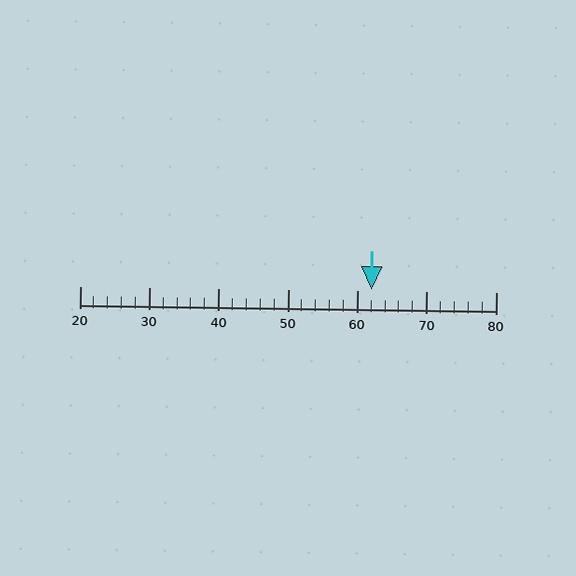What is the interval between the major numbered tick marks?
The major tick marks are spaced 10 units apart.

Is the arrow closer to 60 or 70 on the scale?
The arrow is closer to 60.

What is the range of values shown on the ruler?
The ruler shows values from 20 to 80.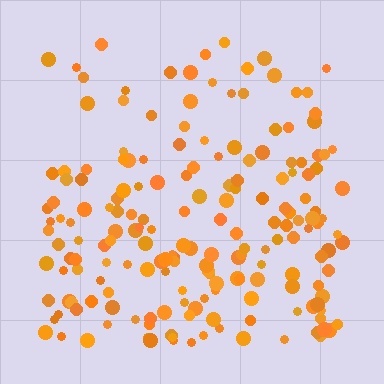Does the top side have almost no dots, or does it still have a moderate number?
Still a moderate number, just noticeably fewer than the bottom.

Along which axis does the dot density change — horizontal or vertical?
Vertical.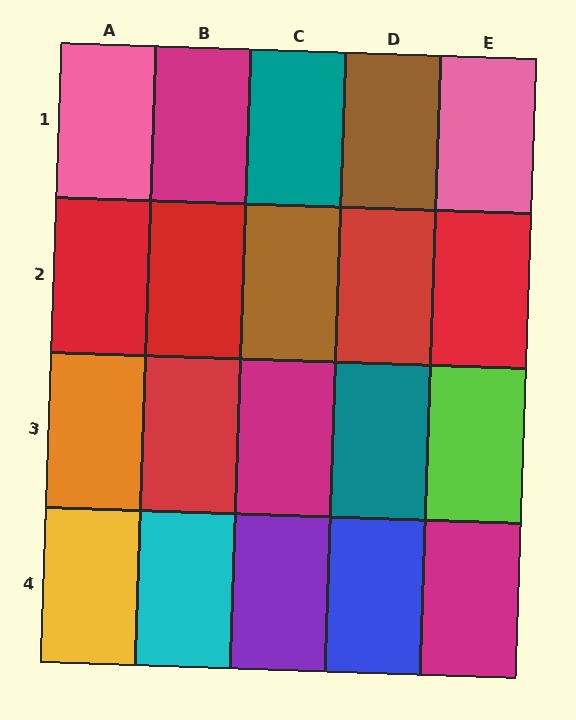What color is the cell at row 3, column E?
Lime.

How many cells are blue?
1 cell is blue.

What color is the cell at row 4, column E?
Magenta.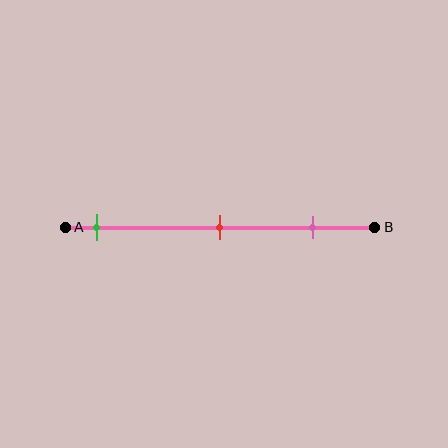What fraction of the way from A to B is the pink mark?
The pink mark is approximately 80% (0.8) of the way from A to B.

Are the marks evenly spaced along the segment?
Yes, the marks are approximately evenly spaced.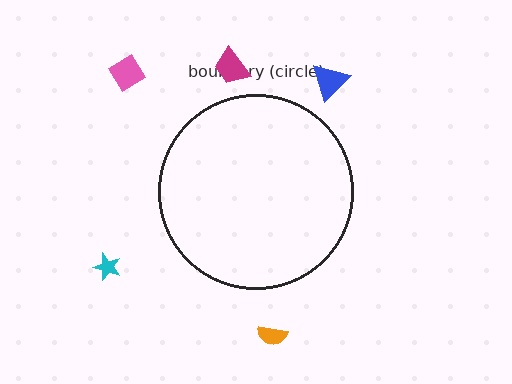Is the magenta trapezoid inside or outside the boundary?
Outside.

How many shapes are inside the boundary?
0 inside, 5 outside.